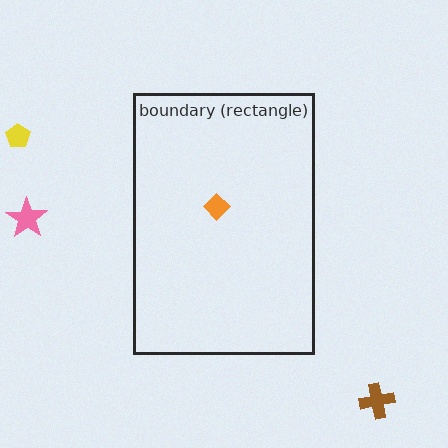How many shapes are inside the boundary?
1 inside, 3 outside.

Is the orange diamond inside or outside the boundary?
Inside.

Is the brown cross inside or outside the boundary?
Outside.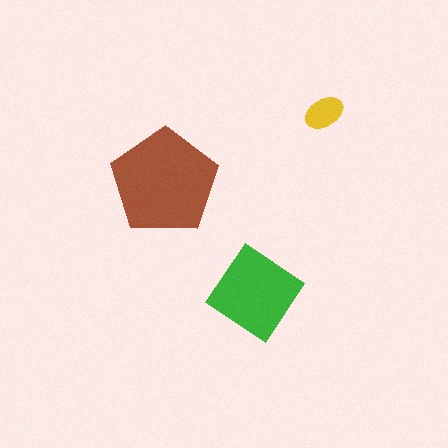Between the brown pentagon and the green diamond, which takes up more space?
The brown pentagon.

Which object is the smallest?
The yellow ellipse.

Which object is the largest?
The brown pentagon.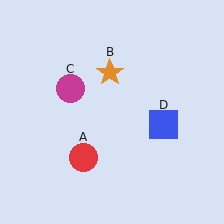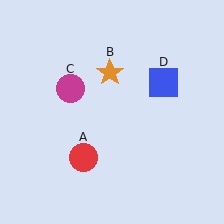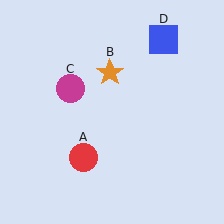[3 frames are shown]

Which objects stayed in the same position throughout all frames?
Red circle (object A) and orange star (object B) and magenta circle (object C) remained stationary.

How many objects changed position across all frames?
1 object changed position: blue square (object D).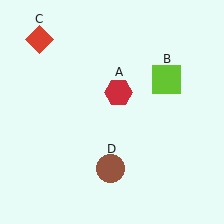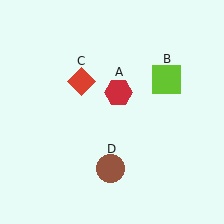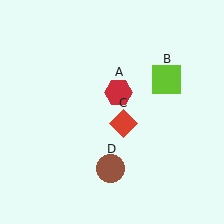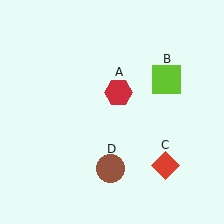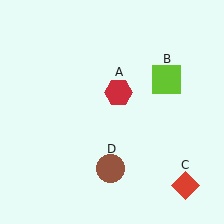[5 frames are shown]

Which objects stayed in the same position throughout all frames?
Red hexagon (object A) and lime square (object B) and brown circle (object D) remained stationary.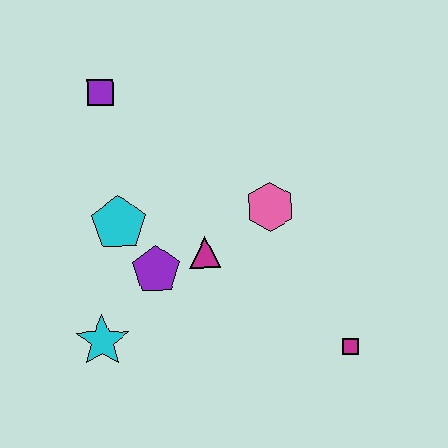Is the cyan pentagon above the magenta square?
Yes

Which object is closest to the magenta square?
The pink hexagon is closest to the magenta square.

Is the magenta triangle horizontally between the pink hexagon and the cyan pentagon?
Yes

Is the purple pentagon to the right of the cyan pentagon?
Yes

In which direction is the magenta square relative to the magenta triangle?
The magenta square is to the right of the magenta triangle.